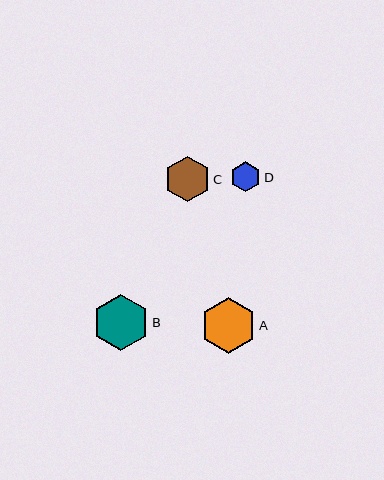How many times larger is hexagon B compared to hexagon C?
Hexagon B is approximately 1.2 times the size of hexagon C.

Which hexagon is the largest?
Hexagon B is the largest with a size of approximately 56 pixels.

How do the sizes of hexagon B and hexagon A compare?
Hexagon B and hexagon A are approximately the same size.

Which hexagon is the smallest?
Hexagon D is the smallest with a size of approximately 30 pixels.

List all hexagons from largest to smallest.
From largest to smallest: B, A, C, D.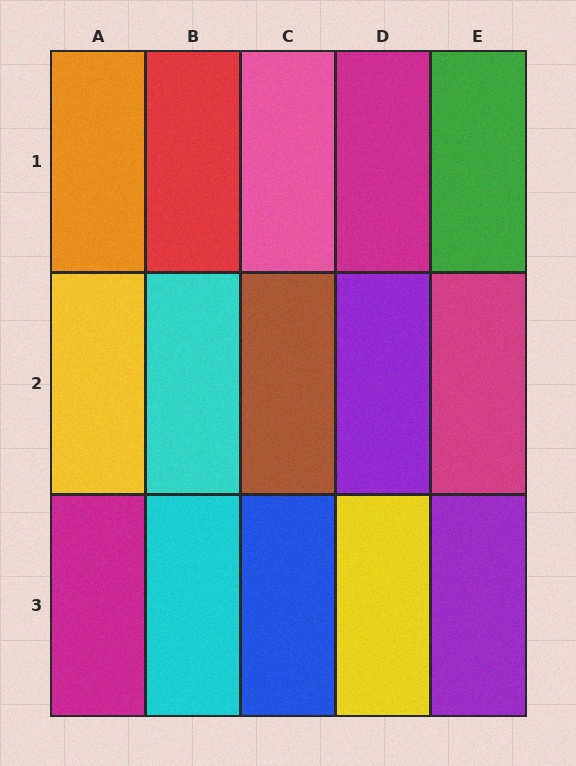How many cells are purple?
2 cells are purple.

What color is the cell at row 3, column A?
Magenta.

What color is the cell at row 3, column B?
Cyan.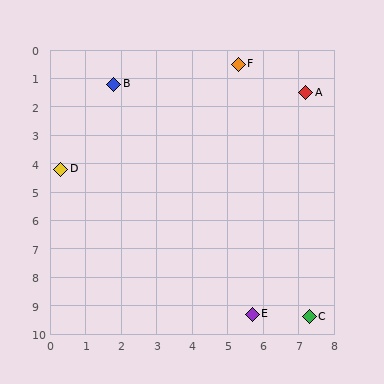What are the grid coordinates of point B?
Point B is at approximately (1.8, 1.2).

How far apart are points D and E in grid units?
Points D and E are about 7.4 grid units apart.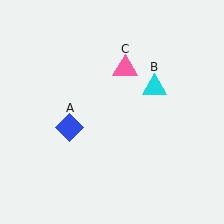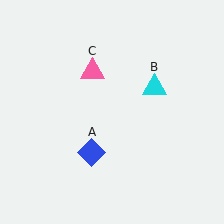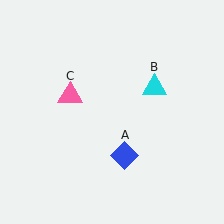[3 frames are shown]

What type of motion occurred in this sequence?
The blue diamond (object A), pink triangle (object C) rotated counterclockwise around the center of the scene.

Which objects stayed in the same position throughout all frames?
Cyan triangle (object B) remained stationary.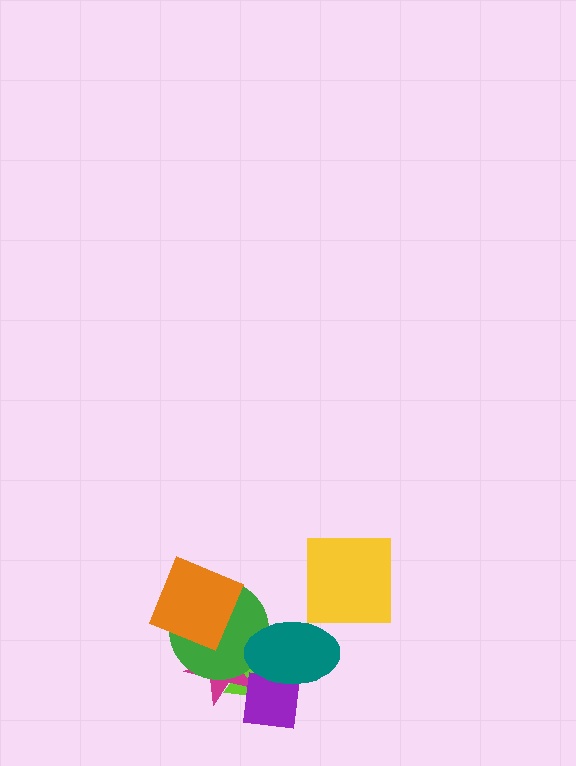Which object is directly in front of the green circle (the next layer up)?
The orange square is directly in front of the green circle.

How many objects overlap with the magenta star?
3 objects overlap with the magenta star.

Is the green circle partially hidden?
Yes, it is partially covered by another shape.